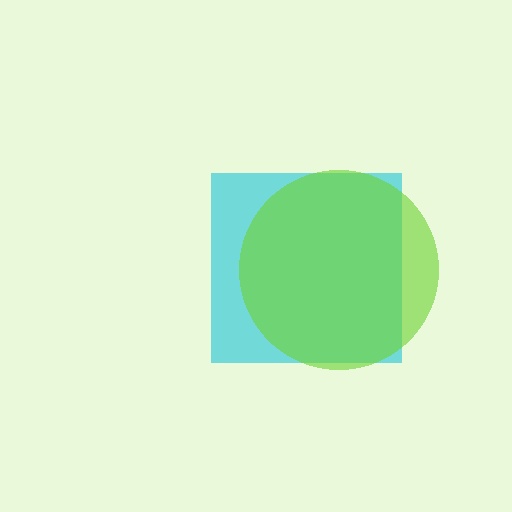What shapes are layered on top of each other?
The layered shapes are: a cyan square, a lime circle.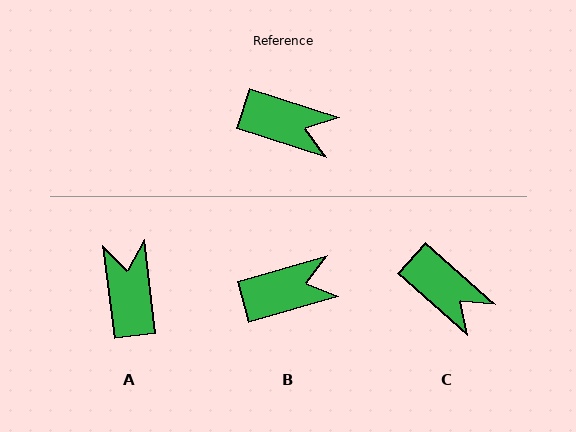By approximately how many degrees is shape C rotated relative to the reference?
Approximately 24 degrees clockwise.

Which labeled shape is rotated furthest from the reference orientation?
A, about 115 degrees away.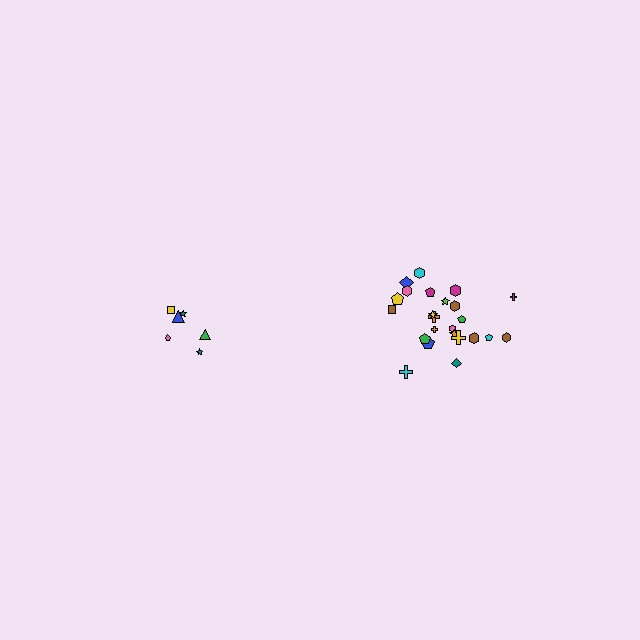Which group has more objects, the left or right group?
The right group.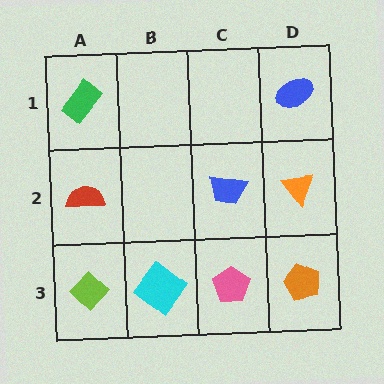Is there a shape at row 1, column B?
No, that cell is empty.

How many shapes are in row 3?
4 shapes.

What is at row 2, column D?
An orange triangle.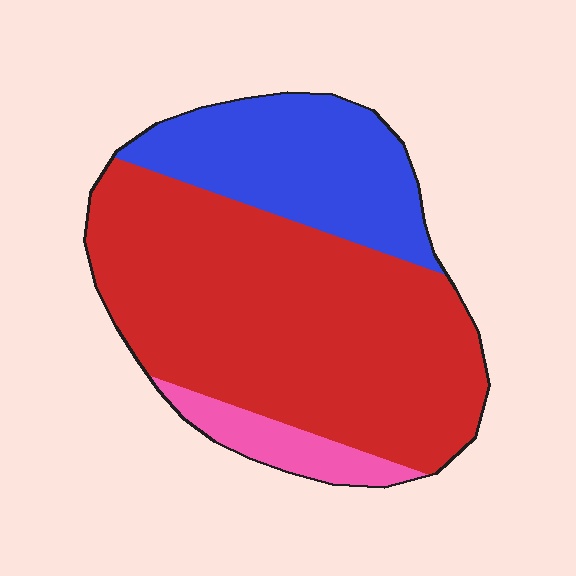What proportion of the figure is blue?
Blue covers around 25% of the figure.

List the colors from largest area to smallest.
From largest to smallest: red, blue, pink.